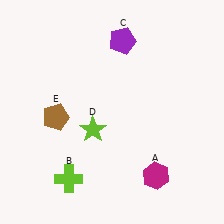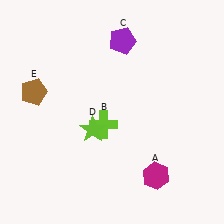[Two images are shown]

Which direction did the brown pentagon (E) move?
The brown pentagon (E) moved up.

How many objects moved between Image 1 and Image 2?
2 objects moved between the two images.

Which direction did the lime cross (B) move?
The lime cross (B) moved up.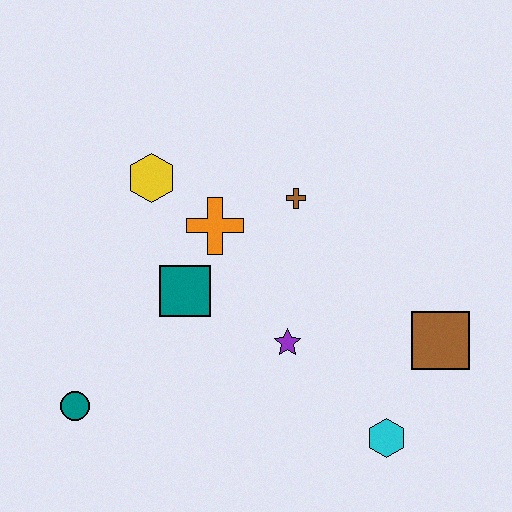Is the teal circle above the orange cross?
No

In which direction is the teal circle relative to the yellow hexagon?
The teal circle is below the yellow hexagon.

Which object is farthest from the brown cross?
The teal circle is farthest from the brown cross.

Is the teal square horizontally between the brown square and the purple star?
No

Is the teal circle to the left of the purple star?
Yes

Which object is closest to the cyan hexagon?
The brown square is closest to the cyan hexagon.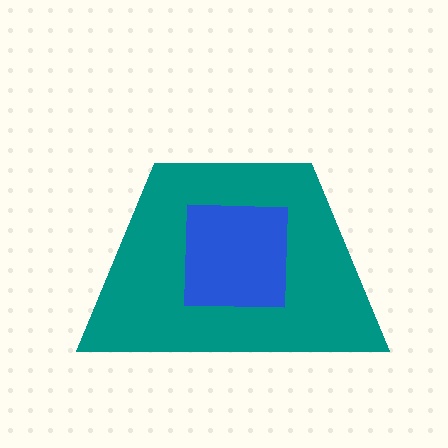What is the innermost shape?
The blue square.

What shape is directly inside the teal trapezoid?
The blue square.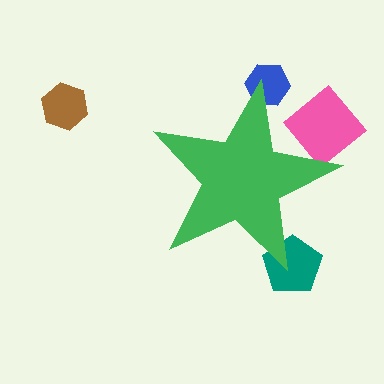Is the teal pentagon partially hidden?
Yes, the teal pentagon is partially hidden behind the green star.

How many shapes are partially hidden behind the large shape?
3 shapes are partially hidden.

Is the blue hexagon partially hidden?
Yes, the blue hexagon is partially hidden behind the green star.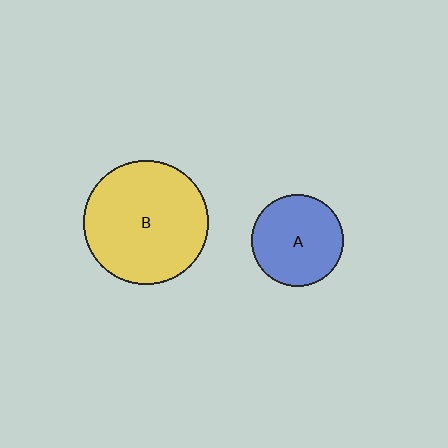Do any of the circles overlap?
No, none of the circles overlap.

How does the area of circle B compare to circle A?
Approximately 1.8 times.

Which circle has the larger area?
Circle B (yellow).